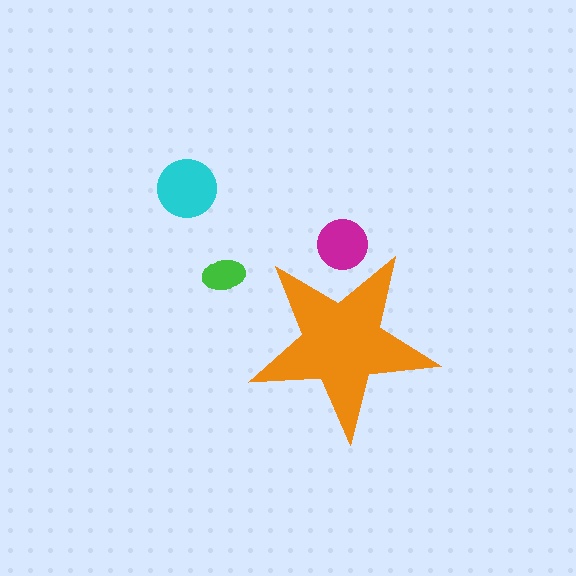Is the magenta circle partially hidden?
Yes, the magenta circle is partially hidden behind the orange star.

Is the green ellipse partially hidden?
No, the green ellipse is fully visible.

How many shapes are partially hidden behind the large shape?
1 shape is partially hidden.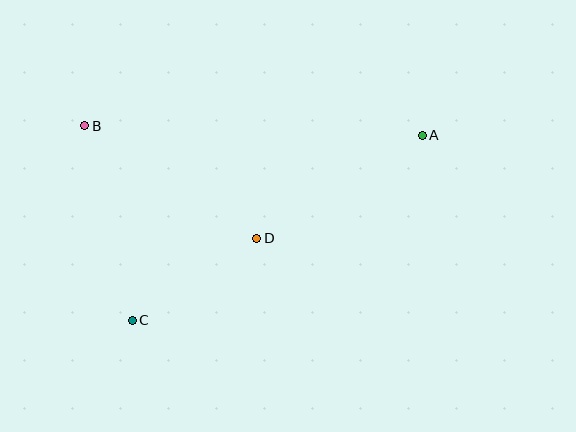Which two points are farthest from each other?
Points A and C are farthest from each other.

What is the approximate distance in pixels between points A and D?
The distance between A and D is approximately 195 pixels.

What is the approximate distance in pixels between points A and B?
The distance between A and B is approximately 337 pixels.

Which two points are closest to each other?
Points C and D are closest to each other.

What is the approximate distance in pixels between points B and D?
The distance between B and D is approximately 205 pixels.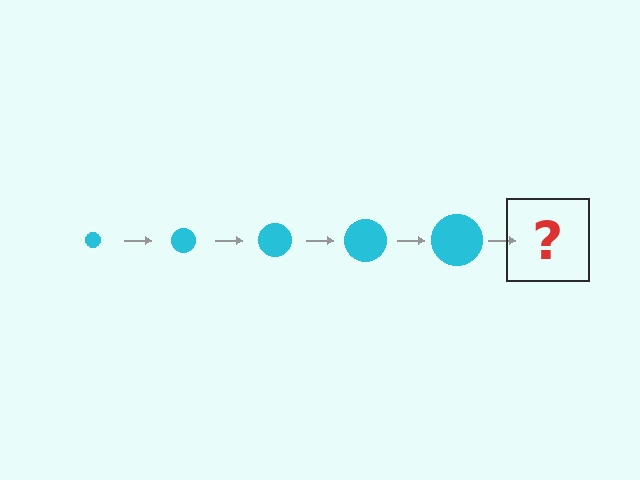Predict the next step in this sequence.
The next step is a cyan circle, larger than the previous one.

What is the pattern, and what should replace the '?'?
The pattern is that the circle gets progressively larger each step. The '?' should be a cyan circle, larger than the previous one.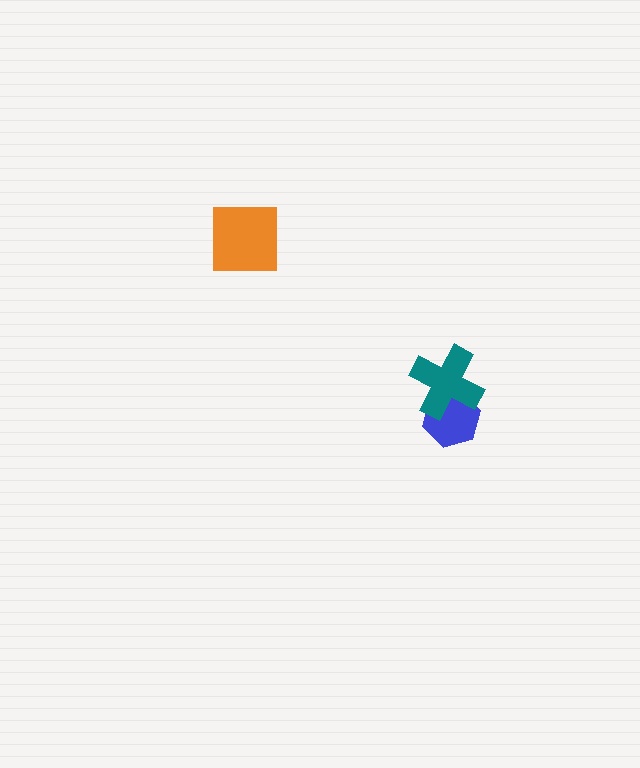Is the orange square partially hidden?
No, no other shape covers it.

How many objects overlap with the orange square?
0 objects overlap with the orange square.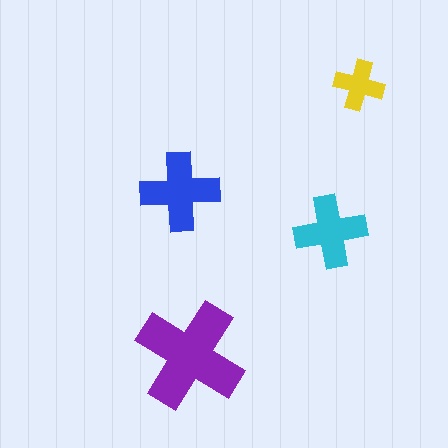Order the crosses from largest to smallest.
the purple one, the blue one, the cyan one, the yellow one.